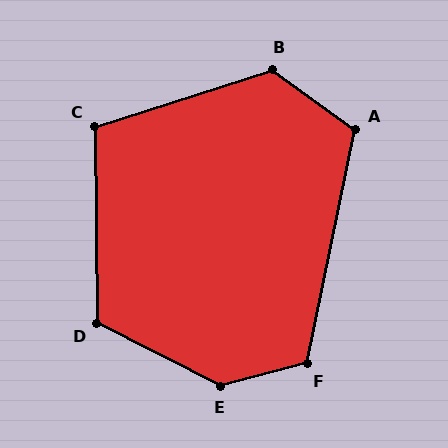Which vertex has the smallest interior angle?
C, at approximately 107 degrees.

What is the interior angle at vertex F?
Approximately 117 degrees (obtuse).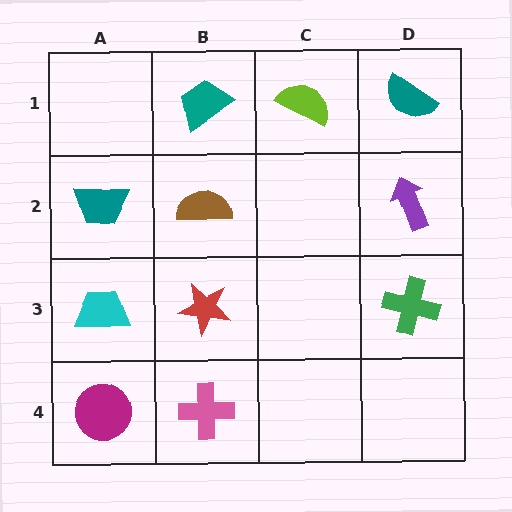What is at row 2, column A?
A teal trapezoid.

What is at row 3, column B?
A red star.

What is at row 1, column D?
A teal semicircle.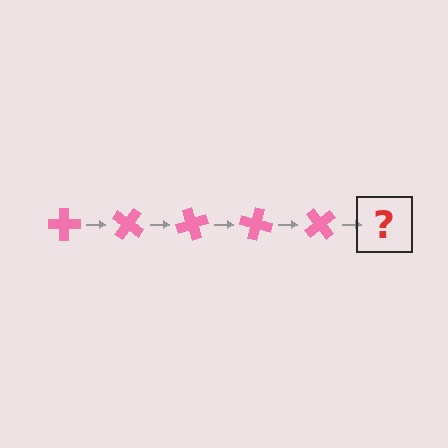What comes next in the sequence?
The next element should be a pink cross rotated 175 degrees.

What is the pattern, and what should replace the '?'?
The pattern is that the cross rotates 35 degrees each step. The '?' should be a pink cross rotated 175 degrees.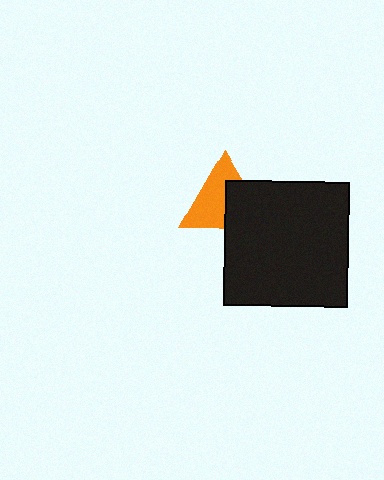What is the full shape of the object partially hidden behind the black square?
The partially hidden object is an orange triangle.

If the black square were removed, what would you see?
You would see the complete orange triangle.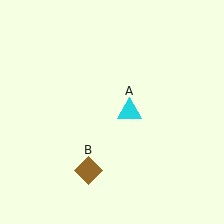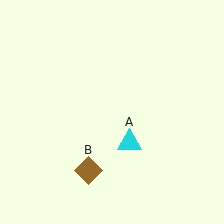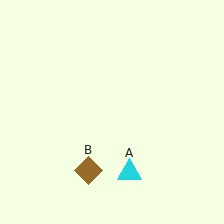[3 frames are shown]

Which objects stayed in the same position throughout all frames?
Brown diamond (object B) remained stationary.